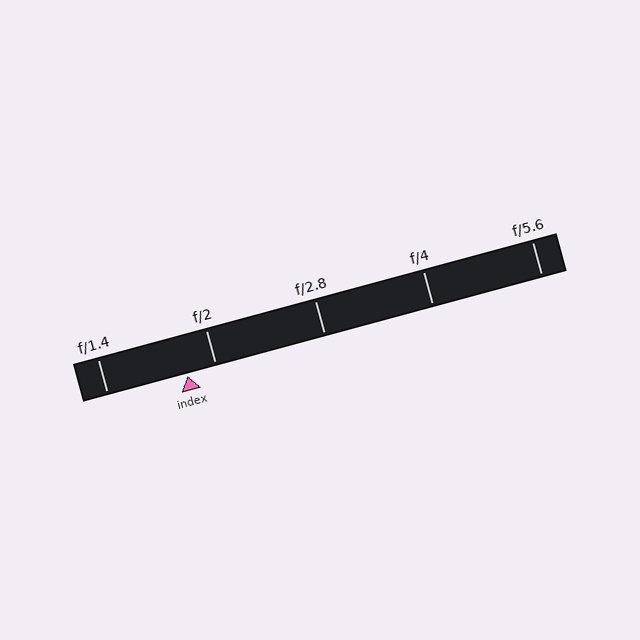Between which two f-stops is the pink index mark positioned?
The index mark is between f/1.4 and f/2.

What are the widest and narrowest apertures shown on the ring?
The widest aperture shown is f/1.4 and the narrowest is f/5.6.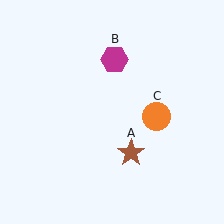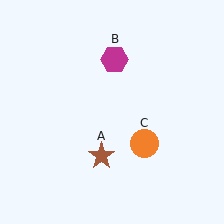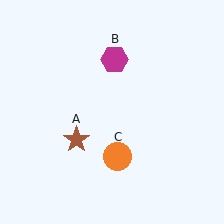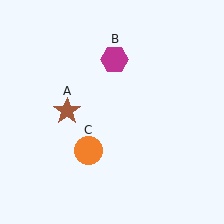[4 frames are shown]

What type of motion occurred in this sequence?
The brown star (object A), orange circle (object C) rotated clockwise around the center of the scene.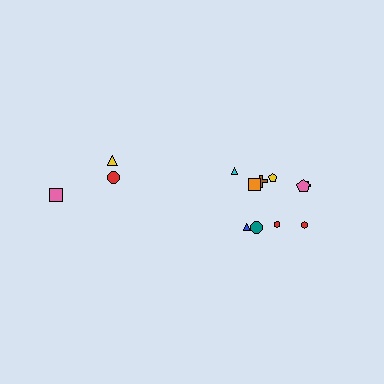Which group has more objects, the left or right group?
The right group.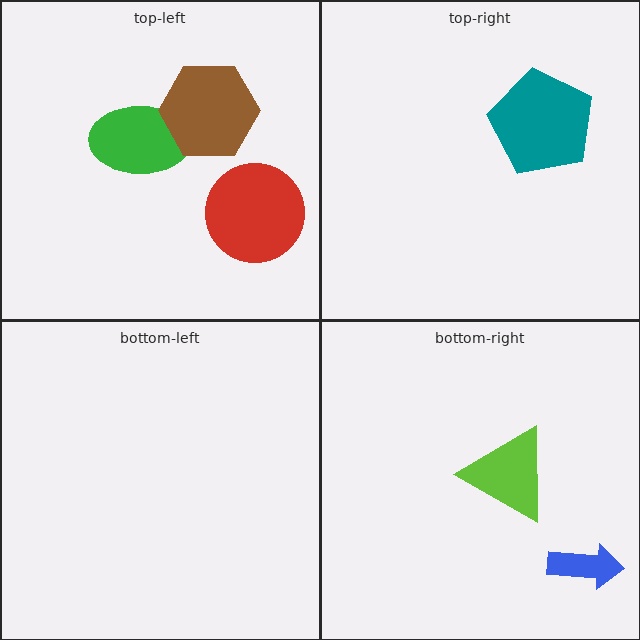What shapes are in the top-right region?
The teal pentagon.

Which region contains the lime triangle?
The bottom-right region.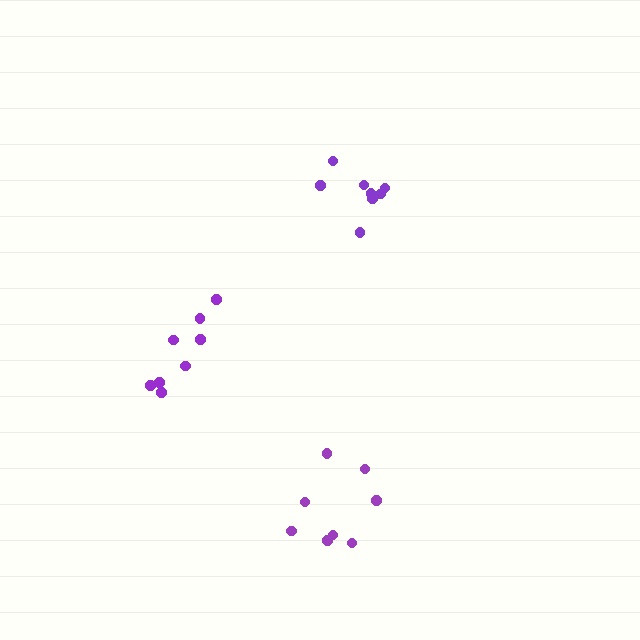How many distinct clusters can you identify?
There are 3 distinct clusters.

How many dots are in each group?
Group 1: 8 dots, Group 2: 8 dots, Group 3: 8 dots (24 total).